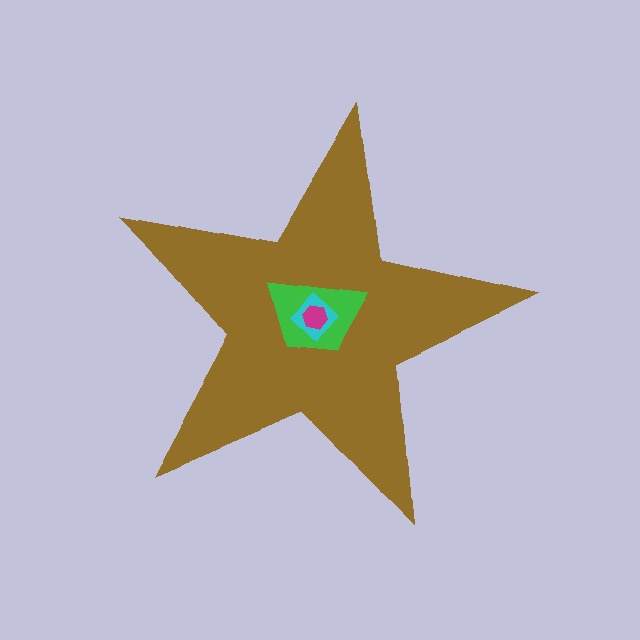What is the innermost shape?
The magenta hexagon.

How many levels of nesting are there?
4.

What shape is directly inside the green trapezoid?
The cyan diamond.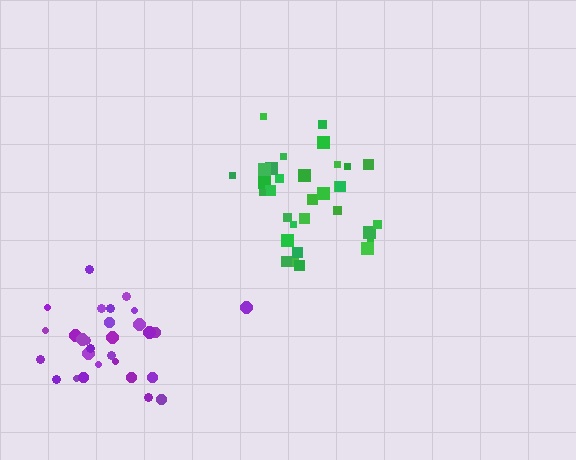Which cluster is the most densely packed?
Purple.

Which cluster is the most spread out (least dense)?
Green.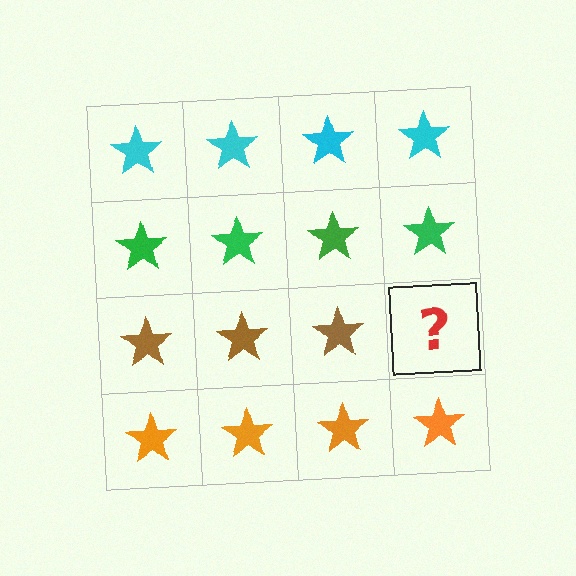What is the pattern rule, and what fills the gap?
The rule is that each row has a consistent color. The gap should be filled with a brown star.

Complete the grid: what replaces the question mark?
The question mark should be replaced with a brown star.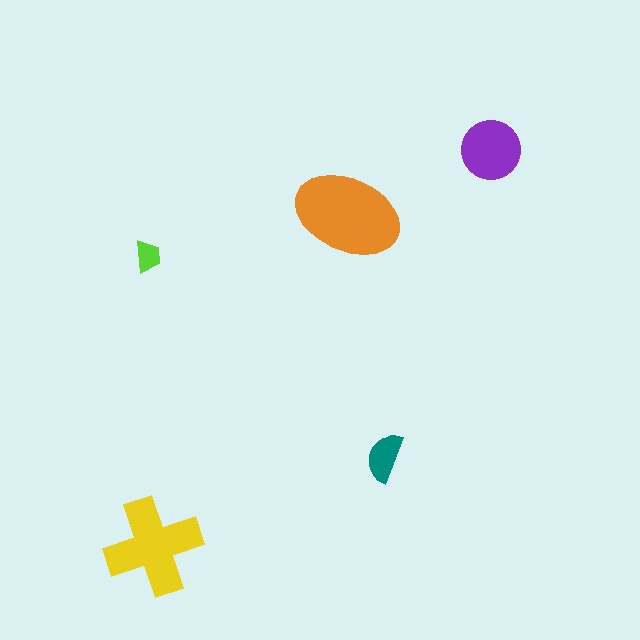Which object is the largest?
The orange ellipse.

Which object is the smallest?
The lime trapezoid.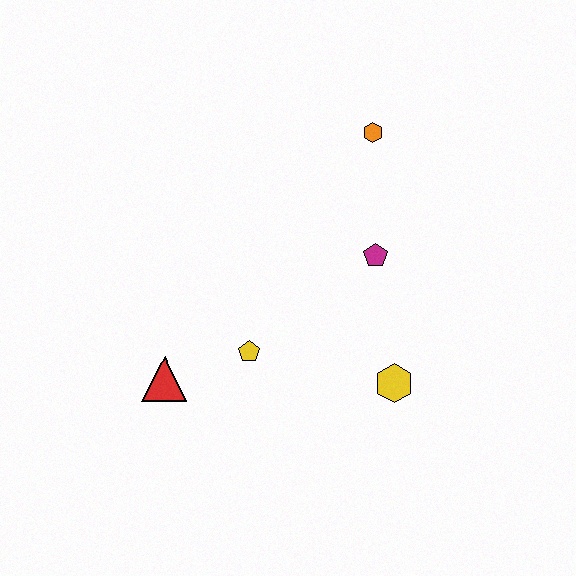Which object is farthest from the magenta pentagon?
The red triangle is farthest from the magenta pentagon.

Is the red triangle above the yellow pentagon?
No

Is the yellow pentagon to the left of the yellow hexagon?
Yes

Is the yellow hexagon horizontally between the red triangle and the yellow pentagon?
No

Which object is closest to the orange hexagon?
The magenta pentagon is closest to the orange hexagon.